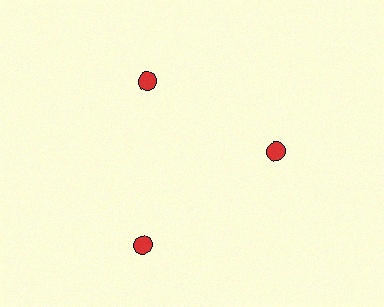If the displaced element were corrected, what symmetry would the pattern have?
It would have 3-fold rotational symmetry — the pattern would map onto itself every 120 degrees.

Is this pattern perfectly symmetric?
No. The 3 red circles are arranged in a ring, but one element near the 7 o'clock position is pushed outward from the center, breaking the 3-fold rotational symmetry.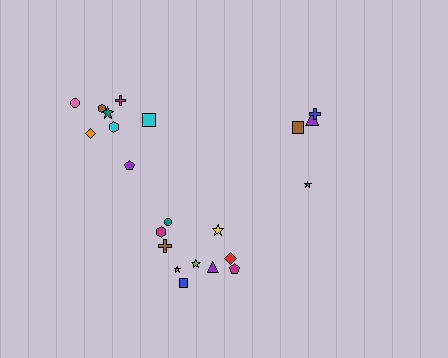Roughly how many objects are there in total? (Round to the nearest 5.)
Roughly 20 objects in total.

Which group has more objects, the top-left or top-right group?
The top-left group.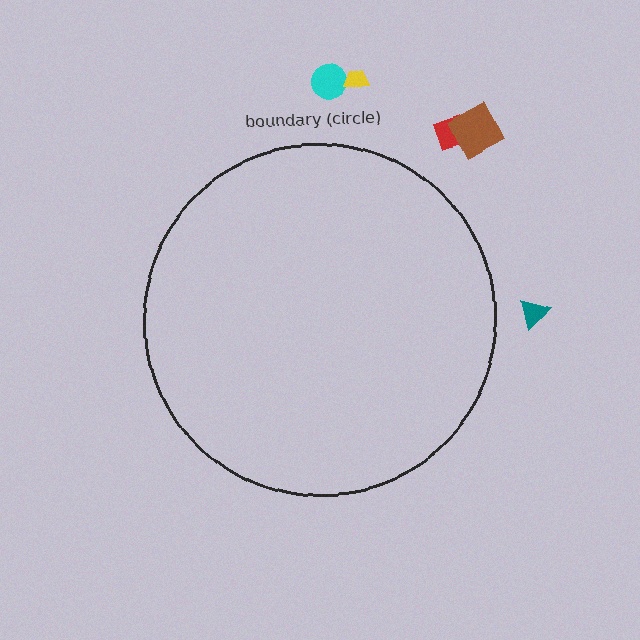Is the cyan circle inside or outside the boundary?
Outside.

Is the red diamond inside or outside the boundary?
Outside.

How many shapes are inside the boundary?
0 inside, 5 outside.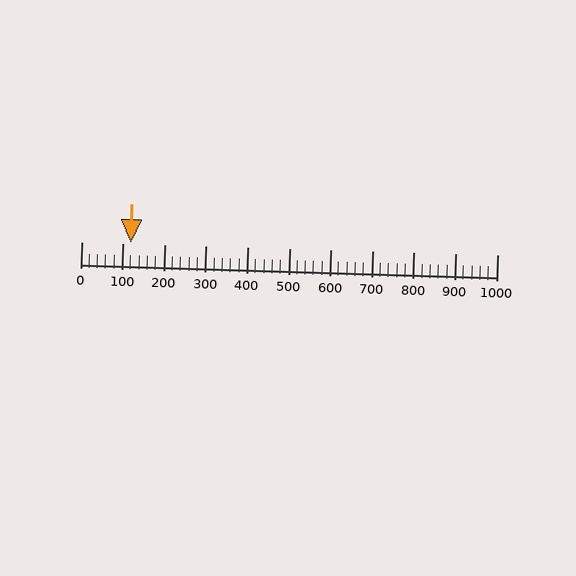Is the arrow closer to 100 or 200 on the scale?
The arrow is closer to 100.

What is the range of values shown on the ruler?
The ruler shows values from 0 to 1000.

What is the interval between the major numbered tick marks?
The major tick marks are spaced 100 units apart.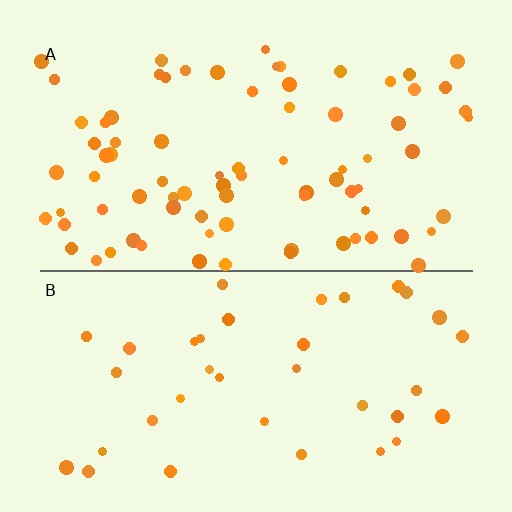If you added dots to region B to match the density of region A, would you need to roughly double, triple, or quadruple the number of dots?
Approximately double.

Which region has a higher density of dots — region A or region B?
A (the top).